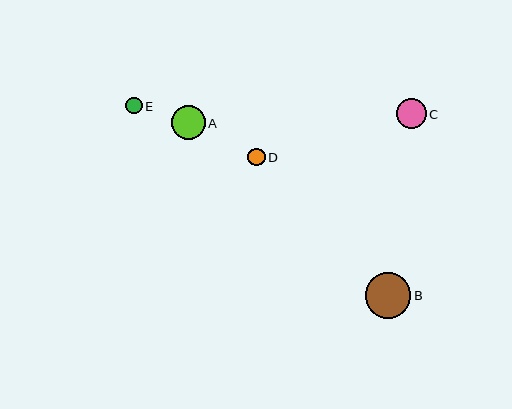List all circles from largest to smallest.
From largest to smallest: B, A, C, D, E.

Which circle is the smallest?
Circle E is the smallest with a size of approximately 16 pixels.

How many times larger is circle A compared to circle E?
Circle A is approximately 2.1 times the size of circle E.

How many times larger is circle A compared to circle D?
Circle A is approximately 1.9 times the size of circle D.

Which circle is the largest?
Circle B is the largest with a size of approximately 45 pixels.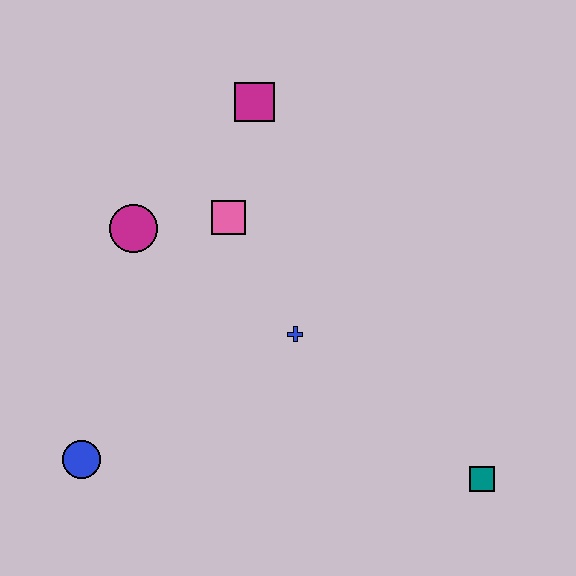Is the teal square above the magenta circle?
No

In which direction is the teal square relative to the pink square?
The teal square is below the pink square.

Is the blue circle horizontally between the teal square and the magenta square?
No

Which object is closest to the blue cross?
The pink square is closest to the blue cross.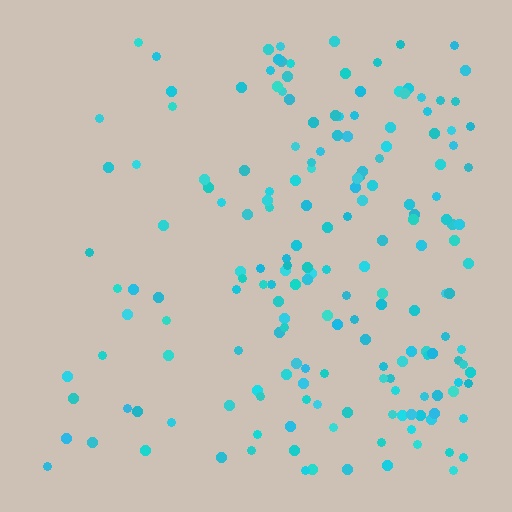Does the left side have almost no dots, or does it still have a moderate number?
Still a moderate number, just noticeably fewer than the right.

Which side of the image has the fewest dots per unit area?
The left.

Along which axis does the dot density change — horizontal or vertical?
Horizontal.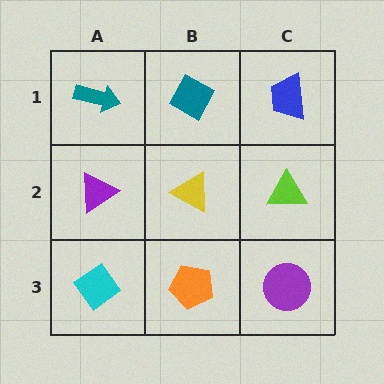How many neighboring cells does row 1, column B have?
3.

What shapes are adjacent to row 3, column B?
A yellow triangle (row 2, column B), a cyan diamond (row 3, column A), a purple circle (row 3, column C).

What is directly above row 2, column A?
A teal arrow.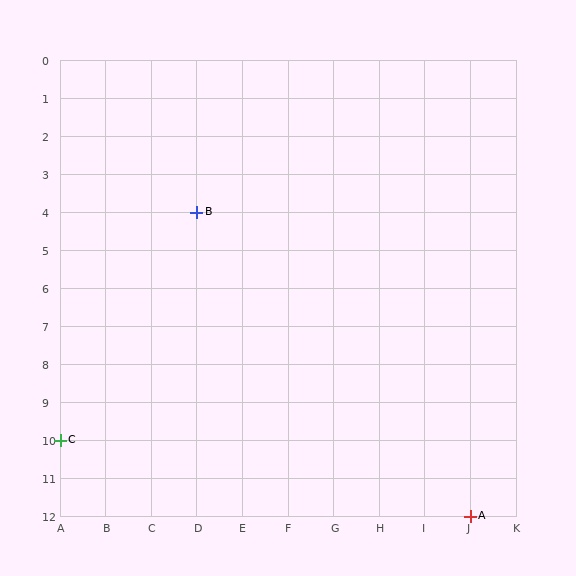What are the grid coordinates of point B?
Point B is at grid coordinates (D, 4).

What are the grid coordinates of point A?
Point A is at grid coordinates (J, 12).